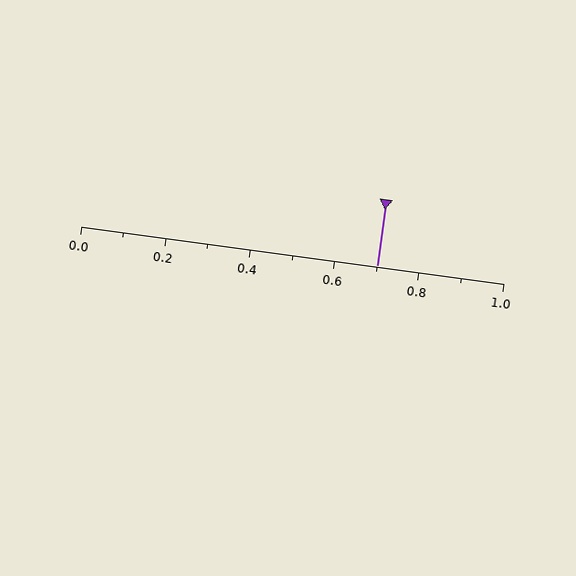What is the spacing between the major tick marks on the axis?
The major ticks are spaced 0.2 apart.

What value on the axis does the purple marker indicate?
The marker indicates approximately 0.7.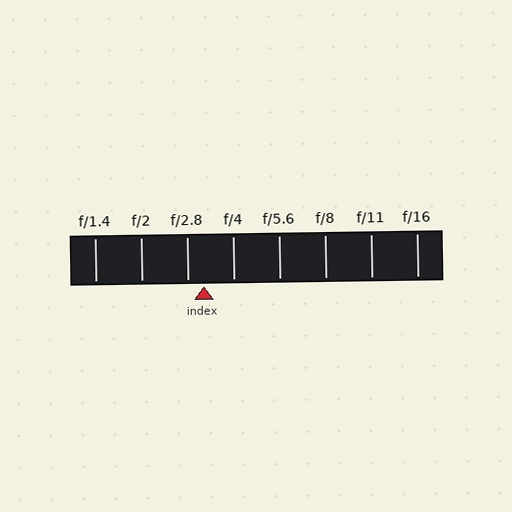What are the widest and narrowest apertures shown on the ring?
The widest aperture shown is f/1.4 and the narrowest is f/16.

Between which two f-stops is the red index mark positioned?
The index mark is between f/2.8 and f/4.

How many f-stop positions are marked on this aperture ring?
There are 8 f-stop positions marked.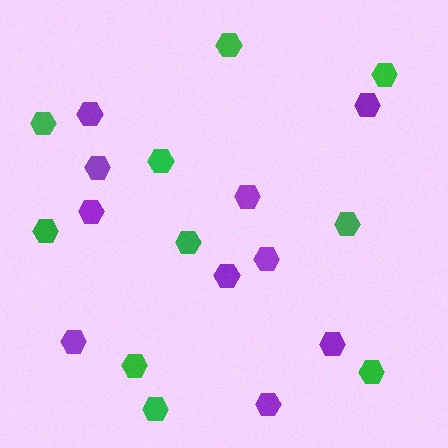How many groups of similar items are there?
There are 2 groups: one group of green hexagons (10) and one group of purple hexagons (10).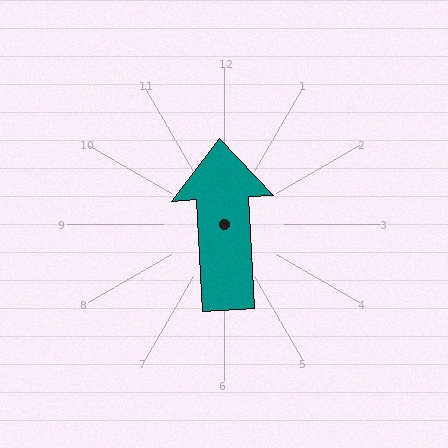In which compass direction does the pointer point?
North.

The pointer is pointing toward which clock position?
Roughly 12 o'clock.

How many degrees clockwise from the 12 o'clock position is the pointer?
Approximately 357 degrees.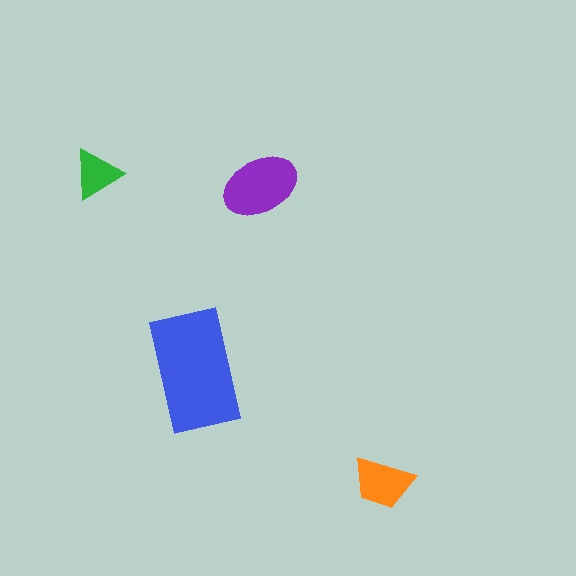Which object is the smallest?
The green triangle.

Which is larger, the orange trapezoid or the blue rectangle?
The blue rectangle.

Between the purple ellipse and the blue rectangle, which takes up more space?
The blue rectangle.